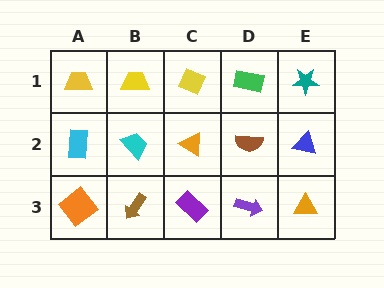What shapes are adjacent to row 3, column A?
A cyan rectangle (row 2, column A), a brown arrow (row 3, column B).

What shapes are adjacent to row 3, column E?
A blue triangle (row 2, column E), a purple arrow (row 3, column D).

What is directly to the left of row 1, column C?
A yellow trapezoid.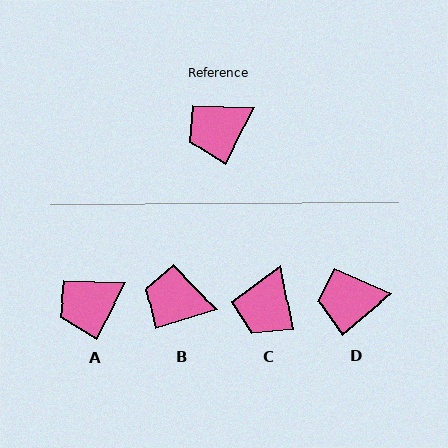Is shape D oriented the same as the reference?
No, it is off by about 23 degrees.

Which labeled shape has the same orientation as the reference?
A.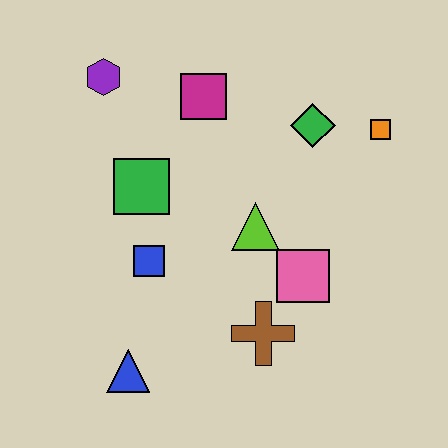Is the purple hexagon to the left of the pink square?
Yes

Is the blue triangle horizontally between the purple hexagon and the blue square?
Yes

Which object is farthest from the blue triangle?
The orange square is farthest from the blue triangle.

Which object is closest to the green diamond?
The orange square is closest to the green diamond.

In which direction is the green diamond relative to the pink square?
The green diamond is above the pink square.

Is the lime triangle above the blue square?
Yes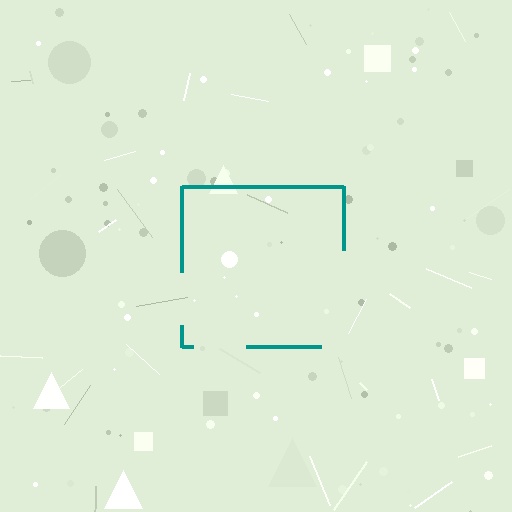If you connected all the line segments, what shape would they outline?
They would outline a square.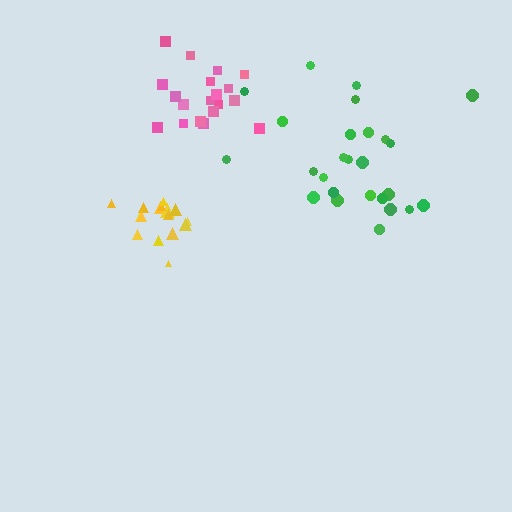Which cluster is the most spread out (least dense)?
Green.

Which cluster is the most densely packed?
Yellow.